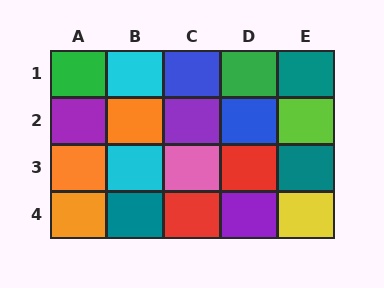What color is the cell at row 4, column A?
Orange.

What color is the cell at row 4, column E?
Yellow.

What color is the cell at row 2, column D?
Blue.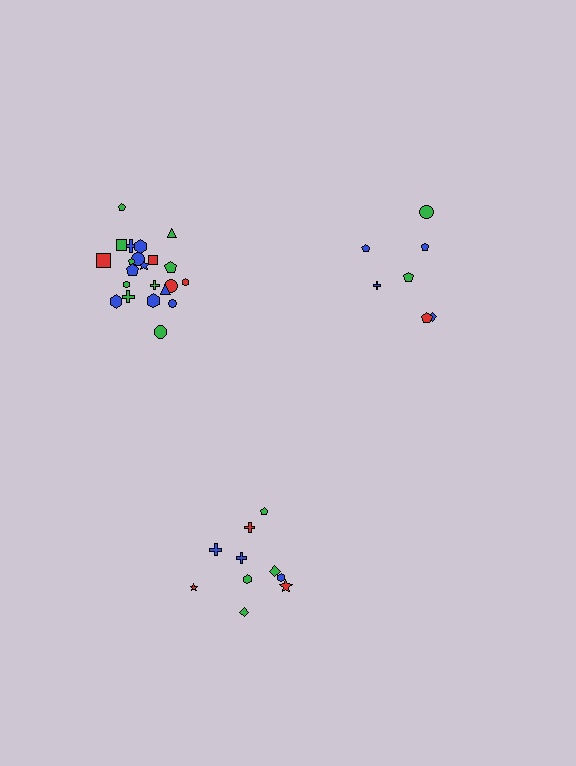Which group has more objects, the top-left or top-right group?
The top-left group.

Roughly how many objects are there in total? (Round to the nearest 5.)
Roughly 40 objects in total.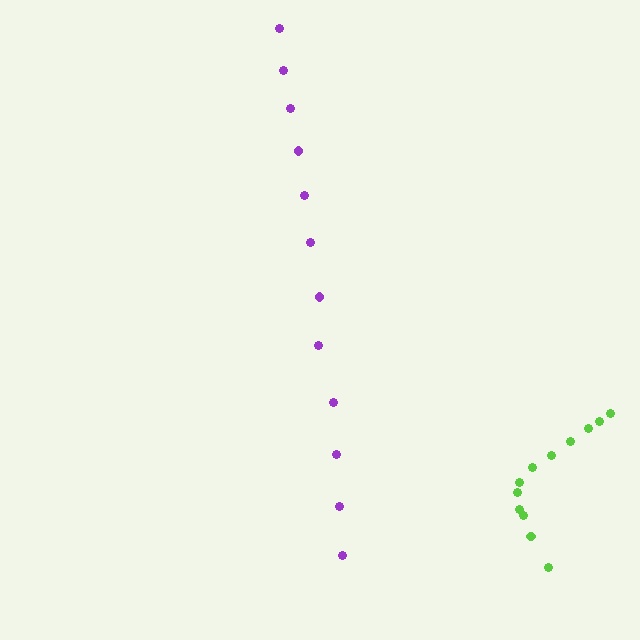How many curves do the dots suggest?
There are 2 distinct paths.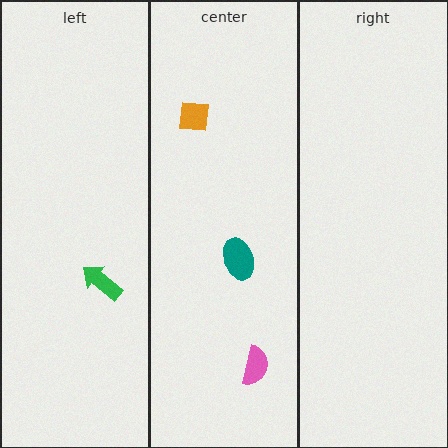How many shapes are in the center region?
3.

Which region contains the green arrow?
The left region.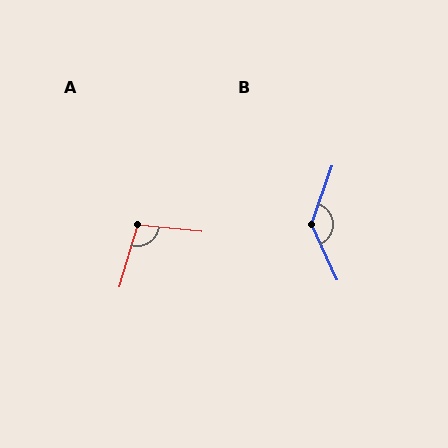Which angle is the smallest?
A, at approximately 101 degrees.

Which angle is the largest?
B, at approximately 136 degrees.